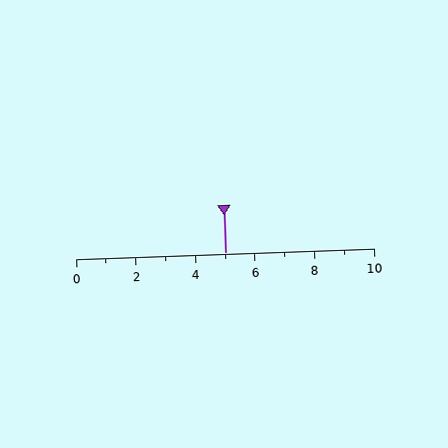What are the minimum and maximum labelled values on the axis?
The axis runs from 0 to 10.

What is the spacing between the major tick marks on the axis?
The major ticks are spaced 2 apart.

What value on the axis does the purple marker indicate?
The marker indicates approximately 5.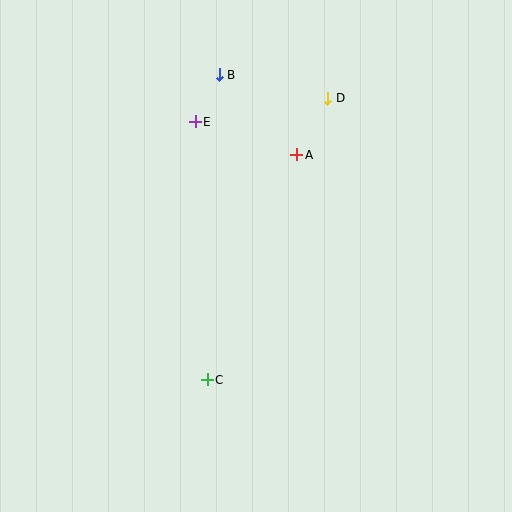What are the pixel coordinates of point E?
Point E is at (195, 122).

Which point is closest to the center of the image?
Point A at (297, 155) is closest to the center.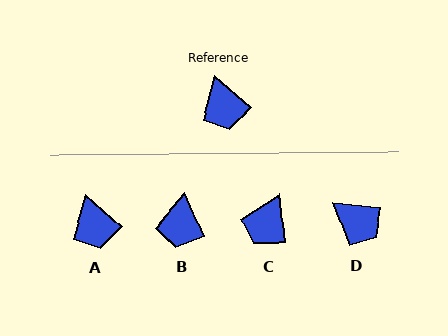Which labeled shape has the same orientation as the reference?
A.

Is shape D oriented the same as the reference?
No, it is off by about 36 degrees.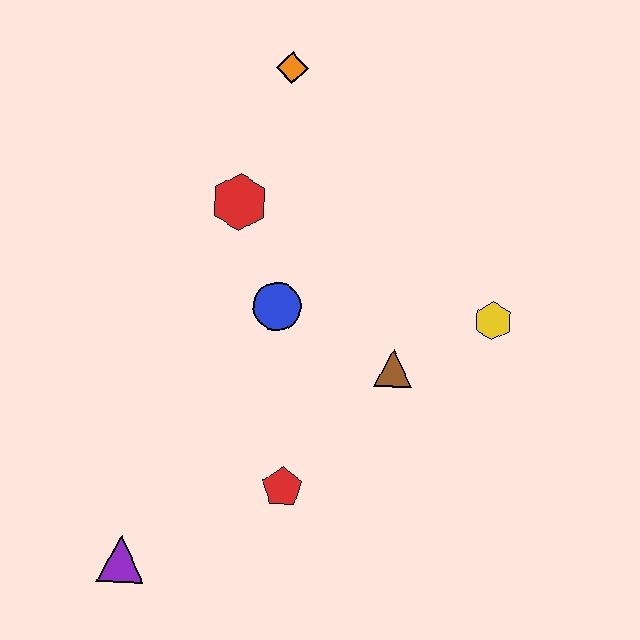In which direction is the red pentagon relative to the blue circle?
The red pentagon is below the blue circle.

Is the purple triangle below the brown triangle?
Yes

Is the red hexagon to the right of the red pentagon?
No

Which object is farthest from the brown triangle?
The purple triangle is farthest from the brown triangle.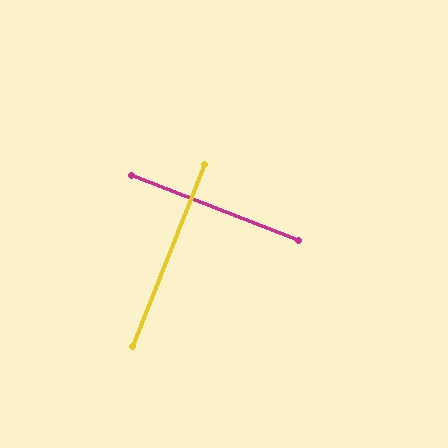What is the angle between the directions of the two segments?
Approximately 90 degrees.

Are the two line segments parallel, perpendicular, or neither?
Perpendicular — they meet at approximately 90°.